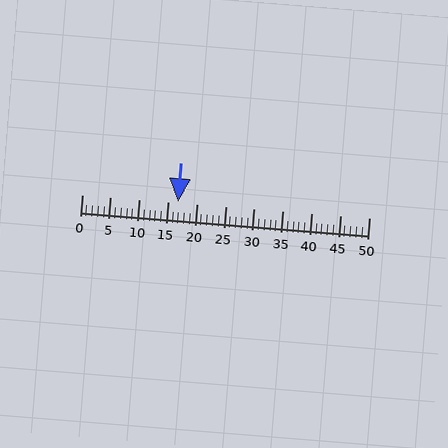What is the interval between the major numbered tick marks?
The major tick marks are spaced 5 units apart.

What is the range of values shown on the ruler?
The ruler shows values from 0 to 50.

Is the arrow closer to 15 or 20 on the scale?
The arrow is closer to 15.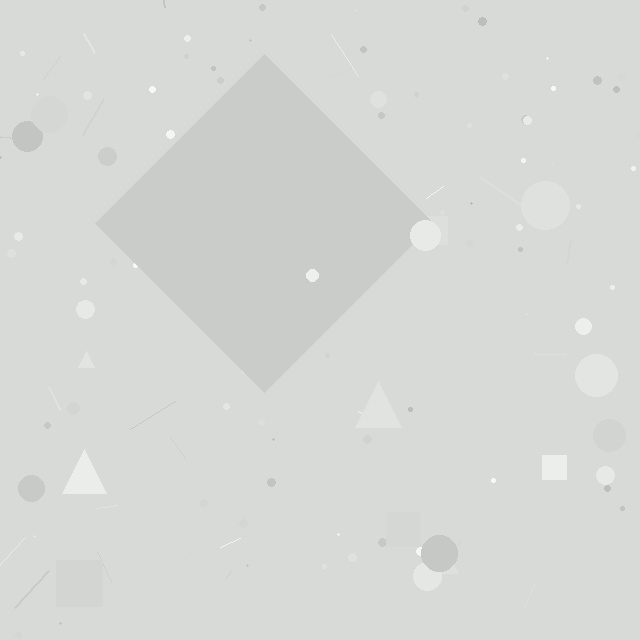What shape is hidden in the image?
A diamond is hidden in the image.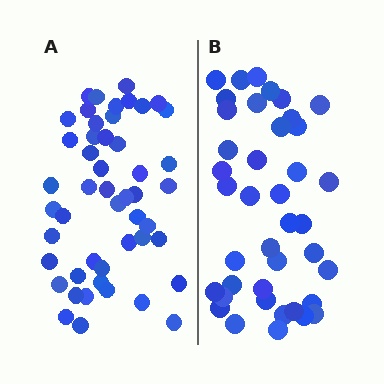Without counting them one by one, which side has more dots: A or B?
Region A (the left region) has more dots.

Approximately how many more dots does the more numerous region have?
Region A has roughly 8 or so more dots than region B.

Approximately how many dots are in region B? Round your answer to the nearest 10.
About 40 dots.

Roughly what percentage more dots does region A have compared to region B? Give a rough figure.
About 20% more.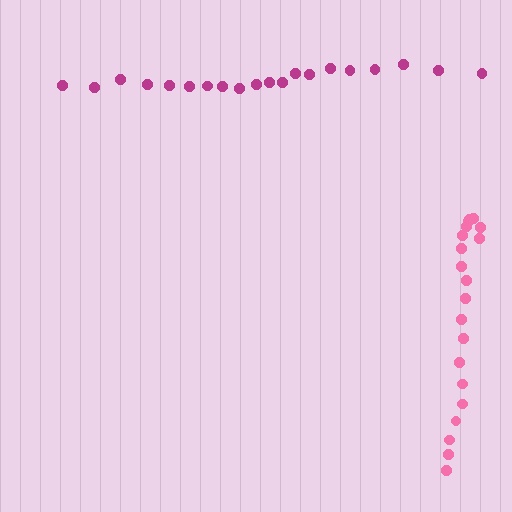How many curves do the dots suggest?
There are 2 distinct paths.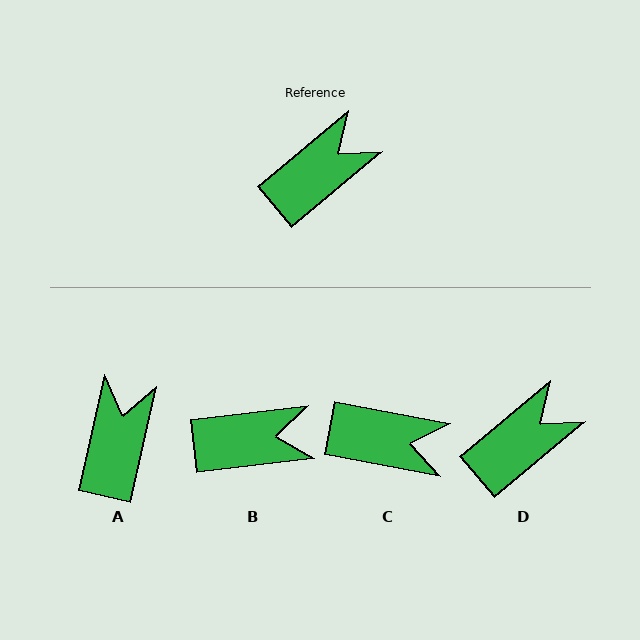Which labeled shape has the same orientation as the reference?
D.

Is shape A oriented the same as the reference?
No, it is off by about 37 degrees.